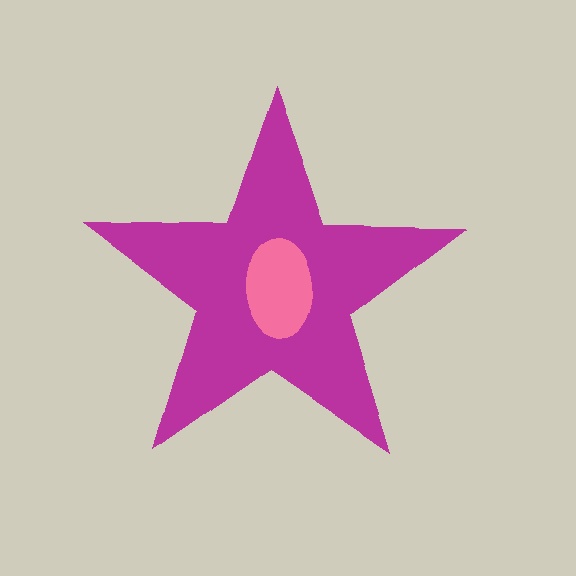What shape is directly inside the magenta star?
The pink ellipse.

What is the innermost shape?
The pink ellipse.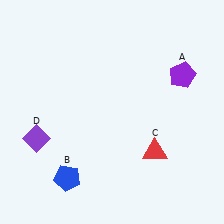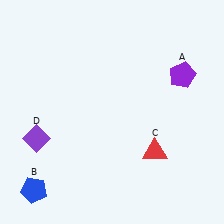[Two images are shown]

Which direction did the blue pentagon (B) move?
The blue pentagon (B) moved left.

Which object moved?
The blue pentagon (B) moved left.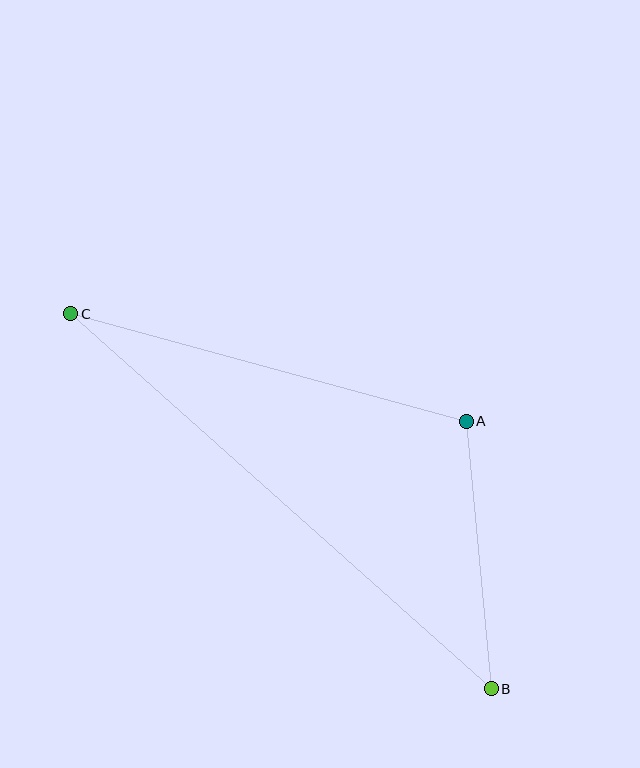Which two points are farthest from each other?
Points B and C are farthest from each other.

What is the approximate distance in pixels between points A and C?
The distance between A and C is approximately 410 pixels.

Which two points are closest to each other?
Points A and B are closest to each other.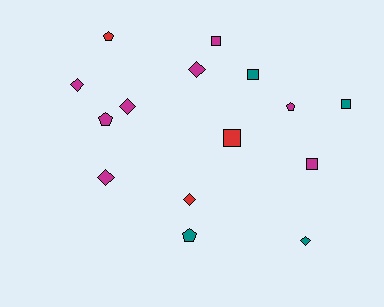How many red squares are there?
There is 1 red square.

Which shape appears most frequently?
Diamond, with 6 objects.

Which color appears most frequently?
Magenta, with 8 objects.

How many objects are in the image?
There are 15 objects.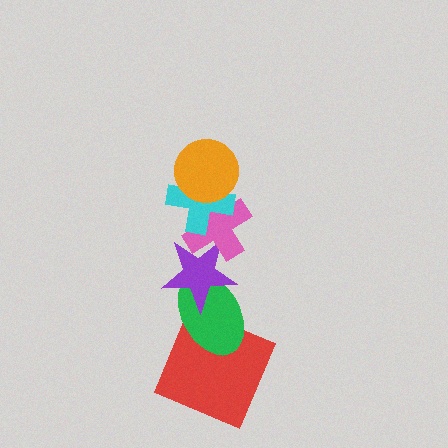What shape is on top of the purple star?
The pink cross is on top of the purple star.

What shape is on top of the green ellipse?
The purple star is on top of the green ellipse.